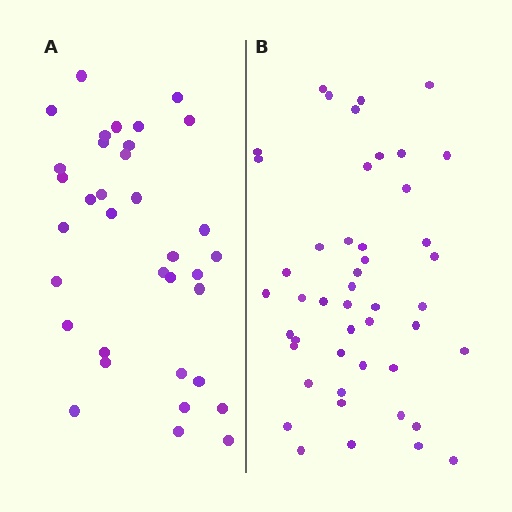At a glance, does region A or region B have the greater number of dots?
Region B (the right region) has more dots.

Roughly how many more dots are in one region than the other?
Region B has roughly 12 or so more dots than region A.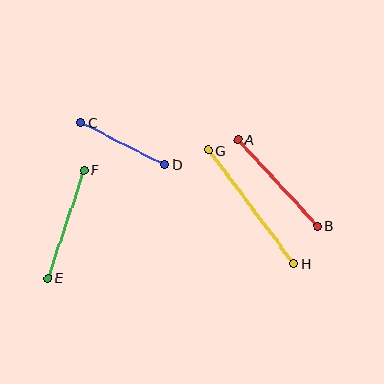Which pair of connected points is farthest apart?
Points G and H are farthest apart.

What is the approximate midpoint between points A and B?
The midpoint is at approximately (278, 183) pixels.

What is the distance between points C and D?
The distance is approximately 94 pixels.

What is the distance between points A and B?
The distance is approximately 117 pixels.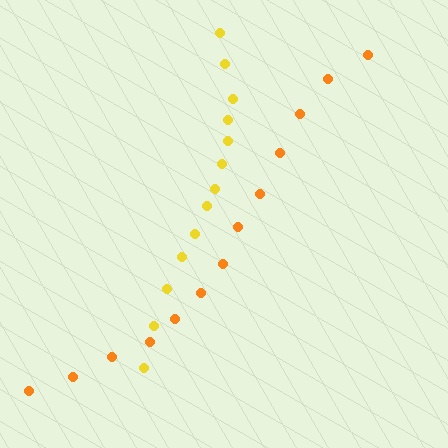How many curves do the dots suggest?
There are 2 distinct paths.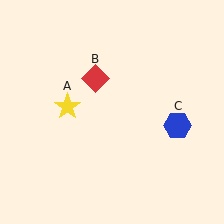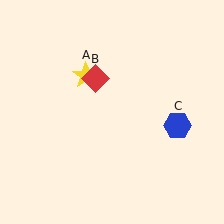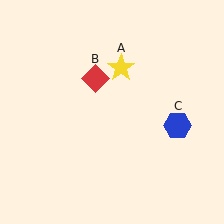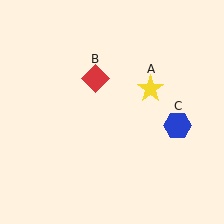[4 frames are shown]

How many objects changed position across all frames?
1 object changed position: yellow star (object A).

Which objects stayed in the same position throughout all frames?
Red diamond (object B) and blue hexagon (object C) remained stationary.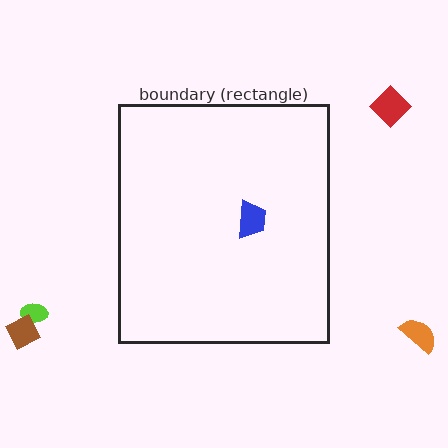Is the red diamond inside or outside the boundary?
Outside.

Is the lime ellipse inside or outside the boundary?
Outside.